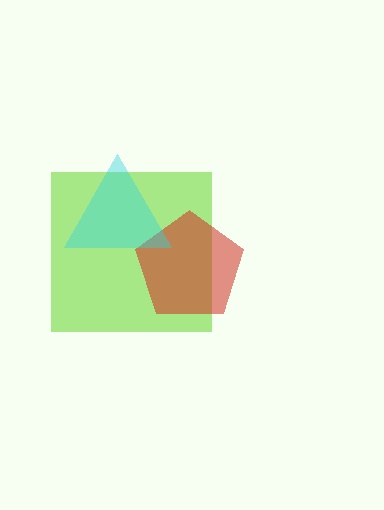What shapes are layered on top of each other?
The layered shapes are: a lime square, a red pentagon, a cyan triangle.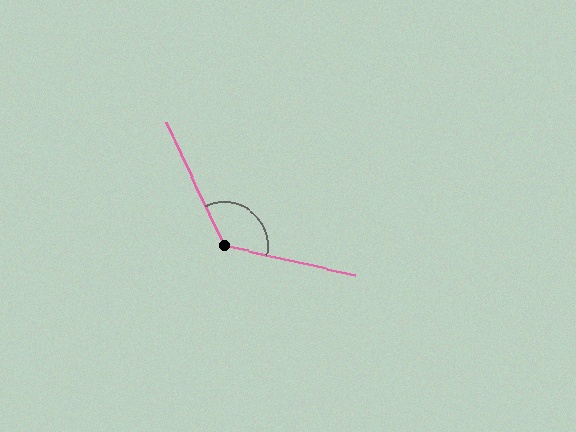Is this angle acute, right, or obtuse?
It is obtuse.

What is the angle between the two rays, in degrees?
Approximately 128 degrees.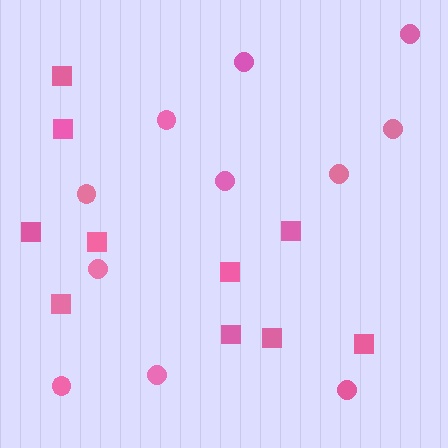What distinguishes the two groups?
There are 2 groups: one group of squares (10) and one group of circles (11).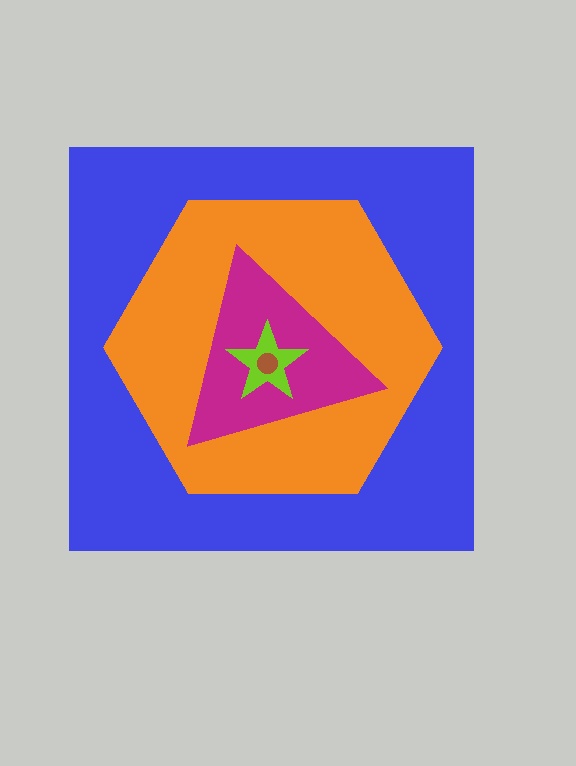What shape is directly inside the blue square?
The orange hexagon.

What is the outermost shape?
The blue square.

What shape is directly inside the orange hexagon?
The magenta triangle.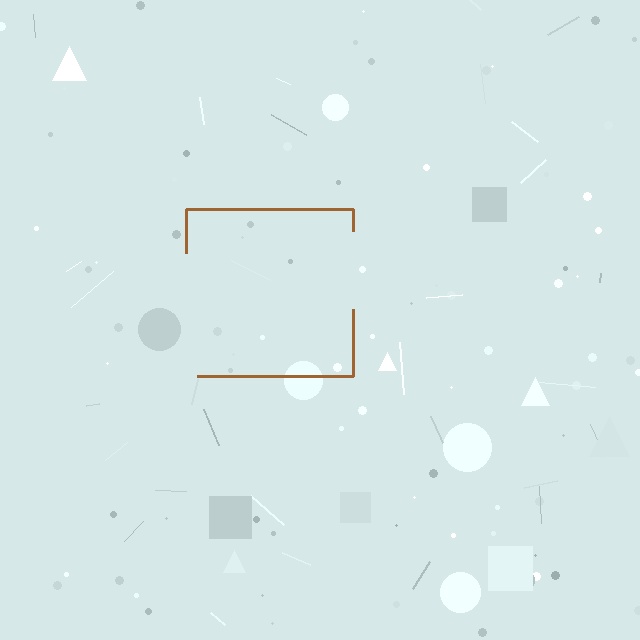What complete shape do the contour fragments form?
The contour fragments form a square.